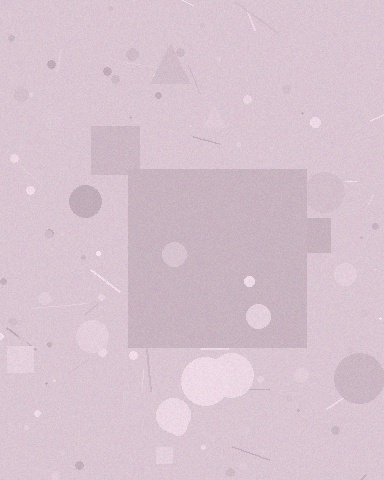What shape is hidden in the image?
A square is hidden in the image.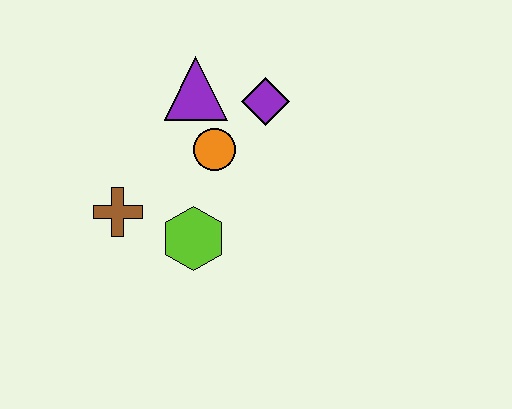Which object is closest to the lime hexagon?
The brown cross is closest to the lime hexagon.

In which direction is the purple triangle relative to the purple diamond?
The purple triangle is to the left of the purple diamond.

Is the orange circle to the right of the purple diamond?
No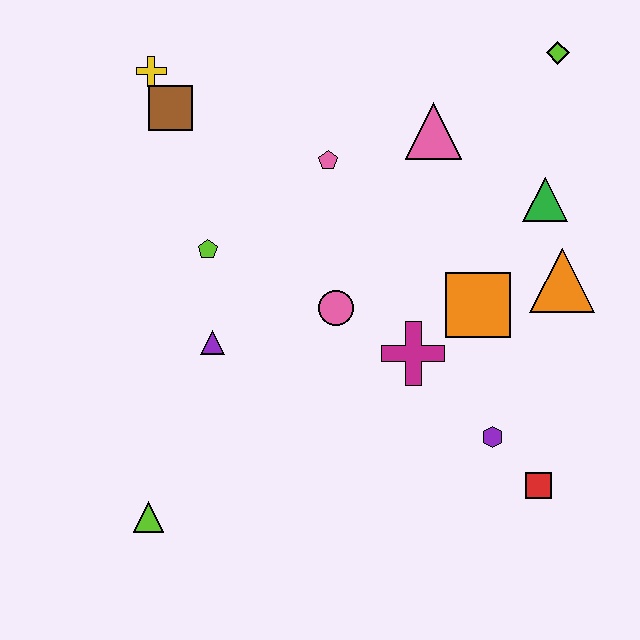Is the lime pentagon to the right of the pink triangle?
No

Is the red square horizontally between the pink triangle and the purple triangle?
No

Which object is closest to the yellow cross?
The brown square is closest to the yellow cross.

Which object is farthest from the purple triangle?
The lime diamond is farthest from the purple triangle.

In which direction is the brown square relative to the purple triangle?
The brown square is above the purple triangle.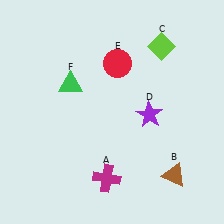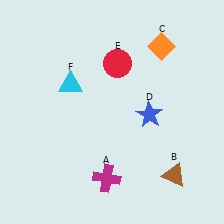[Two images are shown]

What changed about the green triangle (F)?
In Image 1, F is green. In Image 2, it changed to cyan.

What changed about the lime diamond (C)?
In Image 1, C is lime. In Image 2, it changed to orange.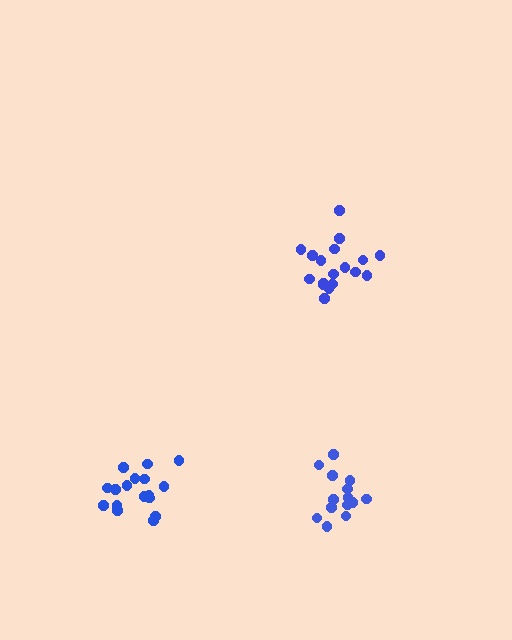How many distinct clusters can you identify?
There are 3 distinct clusters.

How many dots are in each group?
Group 1: 18 dots, Group 2: 14 dots, Group 3: 17 dots (49 total).